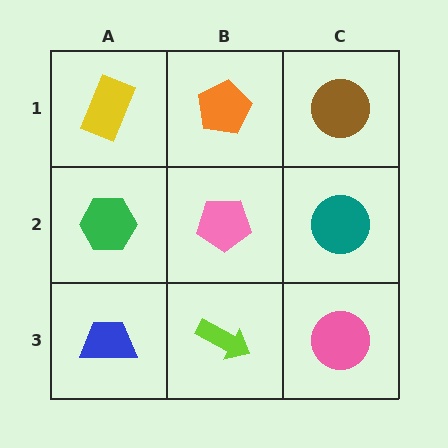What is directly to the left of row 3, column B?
A blue trapezoid.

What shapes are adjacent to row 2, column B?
An orange pentagon (row 1, column B), a lime arrow (row 3, column B), a green hexagon (row 2, column A), a teal circle (row 2, column C).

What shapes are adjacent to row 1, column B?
A pink pentagon (row 2, column B), a yellow rectangle (row 1, column A), a brown circle (row 1, column C).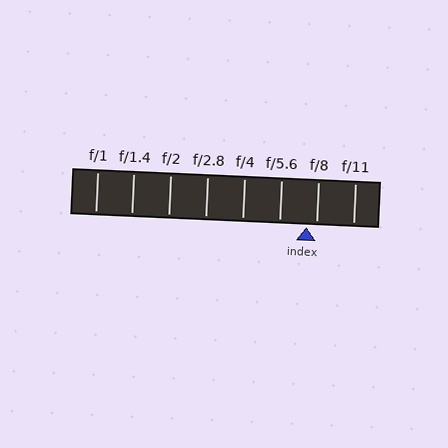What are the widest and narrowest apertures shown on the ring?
The widest aperture shown is f/1 and the narrowest is f/11.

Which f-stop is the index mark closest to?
The index mark is closest to f/8.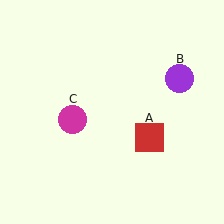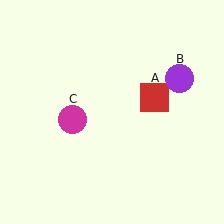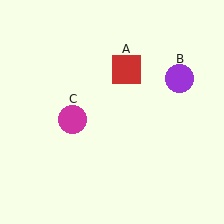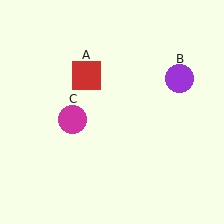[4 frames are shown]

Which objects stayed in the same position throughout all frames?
Purple circle (object B) and magenta circle (object C) remained stationary.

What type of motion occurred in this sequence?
The red square (object A) rotated counterclockwise around the center of the scene.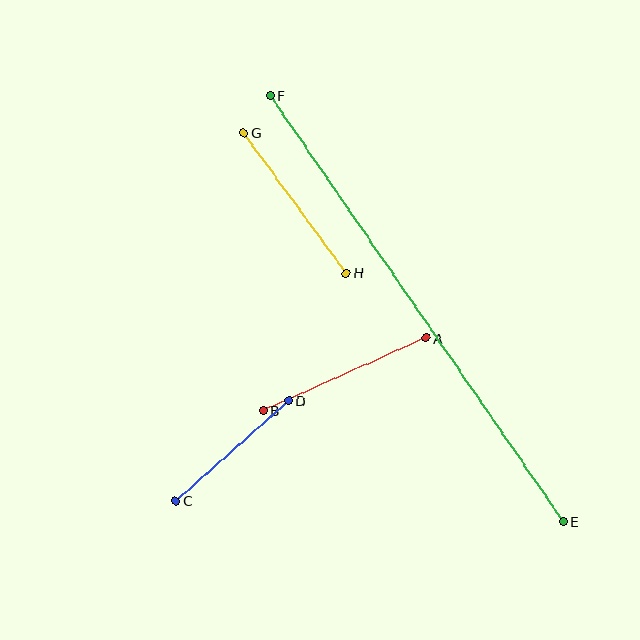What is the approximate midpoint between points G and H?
The midpoint is at approximately (295, 203) pixels.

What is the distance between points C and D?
The distance is approximately 151 pixels.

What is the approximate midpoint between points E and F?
The midpoint is at approximately (417, 309) pixels.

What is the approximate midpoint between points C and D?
The midpoint is at approximately (232, 451) pixels.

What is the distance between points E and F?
The distance is approximately 517 pixels.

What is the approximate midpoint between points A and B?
The midpoint is at approximately (345, 374) pixels.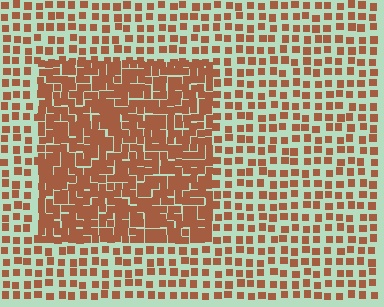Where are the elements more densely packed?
The elements are more densely packed inside the rectangle boundary.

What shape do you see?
I see a rectangle.